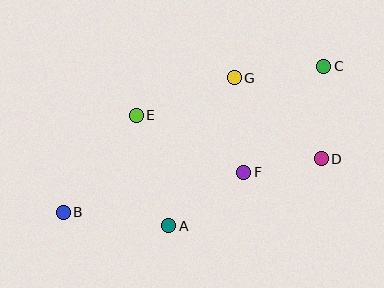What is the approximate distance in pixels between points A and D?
The distance between A and D is approximately 167 pixels.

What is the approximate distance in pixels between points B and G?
The distance between B and G is approximately 217 pixels.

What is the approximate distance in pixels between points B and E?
The distance between B and E is approximately 121 pixels.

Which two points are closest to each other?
Points D and F are closest to each other.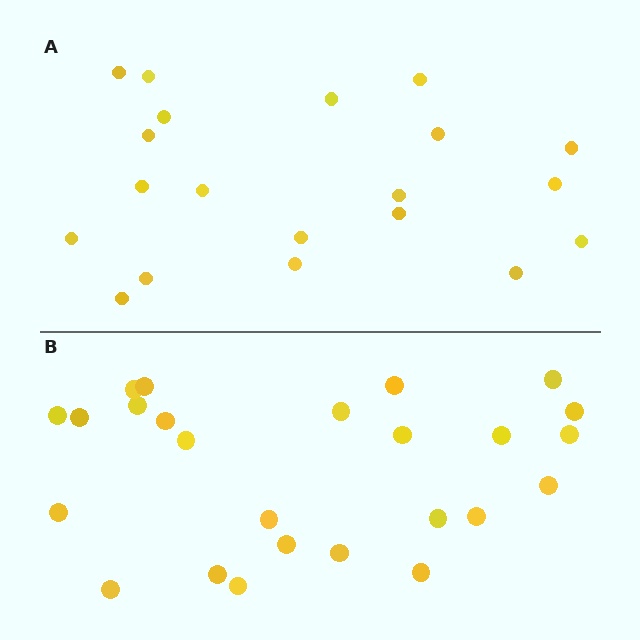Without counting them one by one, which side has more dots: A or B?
Region B (the bottom region) has more dots.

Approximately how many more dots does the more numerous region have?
Region B has about 5 more dots than region A.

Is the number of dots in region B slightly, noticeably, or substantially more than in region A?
Region B has noticeably more, but not dramatically so. The ratio is roughly 1.2 to 1.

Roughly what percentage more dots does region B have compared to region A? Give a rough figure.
About 25% more.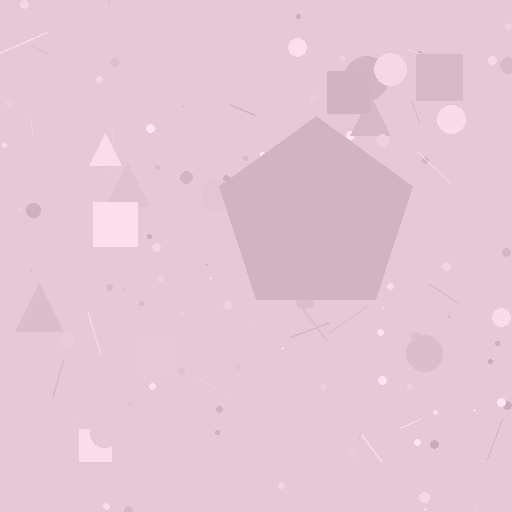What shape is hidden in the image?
A pentagon is hidden in the image.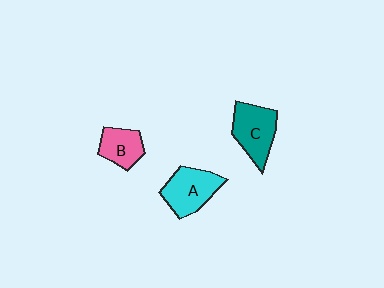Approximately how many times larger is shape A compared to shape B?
Approximately 1.4 times.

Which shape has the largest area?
Shape A (cyan).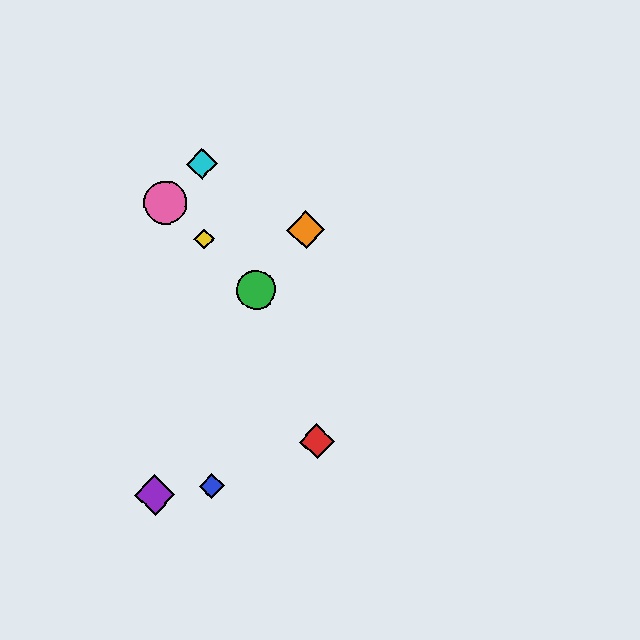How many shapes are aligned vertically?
3 shapes (the blue diamond, the yellow diamond, the cyan diamond) are aligned vertically.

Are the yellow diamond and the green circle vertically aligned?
No, the yellow diamond is at x≈204 and the green circle is at x≈256.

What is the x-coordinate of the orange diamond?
The orange diamond is at x≈305.